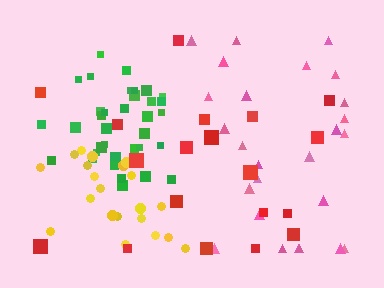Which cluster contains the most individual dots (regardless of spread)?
Green (35).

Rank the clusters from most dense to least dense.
green, yellow, pink, red.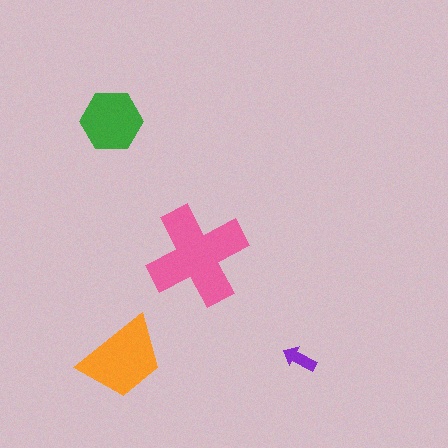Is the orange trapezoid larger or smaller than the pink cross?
Smaller.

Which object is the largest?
The pink cross.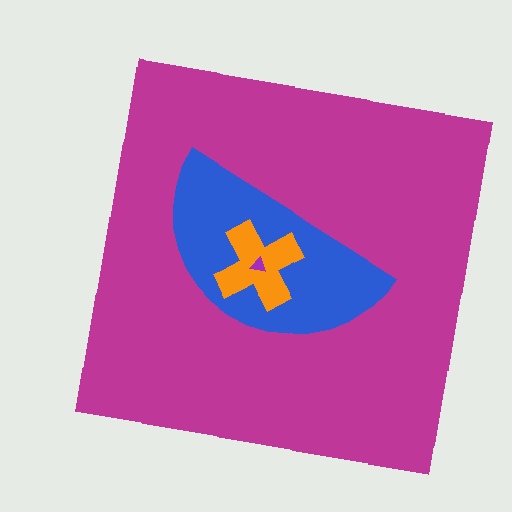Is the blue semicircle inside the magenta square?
Yes.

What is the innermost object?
The purple triangle.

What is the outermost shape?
The magenta square.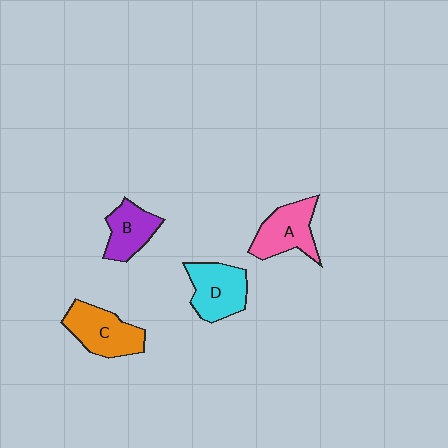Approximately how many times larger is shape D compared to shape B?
Approximately 1.3 times.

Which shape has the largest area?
Shape C (orange).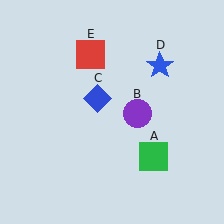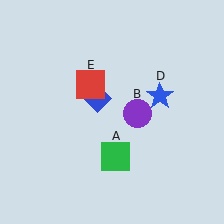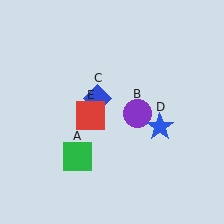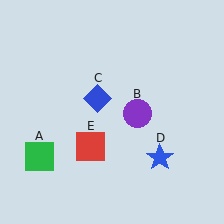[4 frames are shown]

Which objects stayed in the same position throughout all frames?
Purple circle (object B) and blue diamond (object C) remained stationary.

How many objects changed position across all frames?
3 objects changed position: green square (object A), blue star (object D), red square (object E).